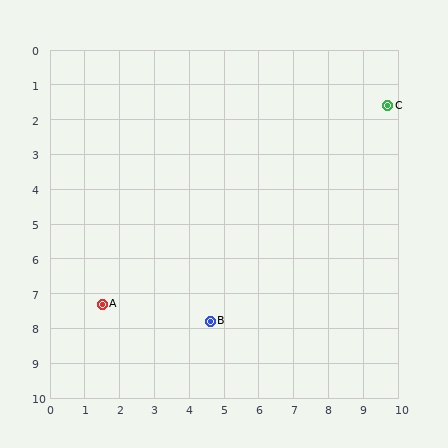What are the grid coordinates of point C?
Point C is at approximately (9.7, 1.6).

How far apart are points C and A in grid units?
Points C and A are about 10.0 grid units apart.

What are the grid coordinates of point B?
Point B is at approximately (4.6, 7.8).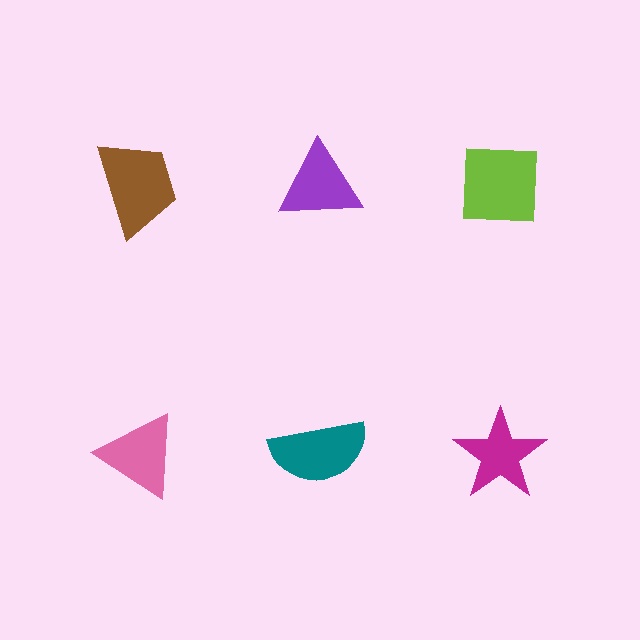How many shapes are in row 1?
3 shapes.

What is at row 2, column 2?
A teal semicircle.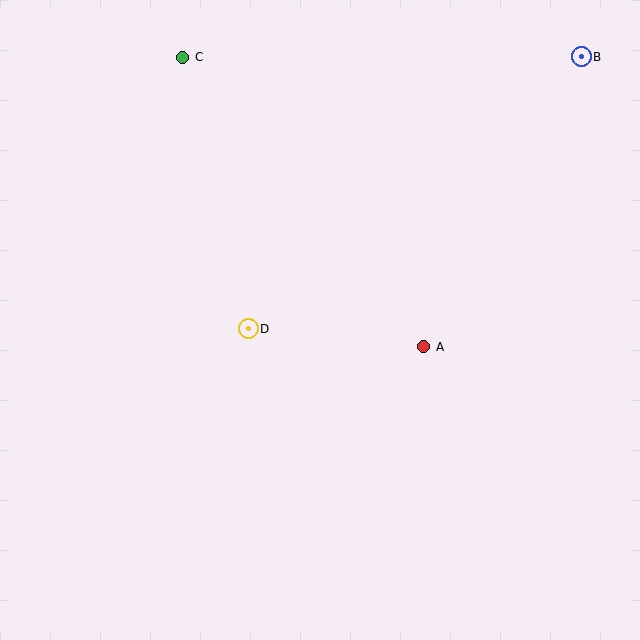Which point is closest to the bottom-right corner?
Point A is closest to the bottom-right corner.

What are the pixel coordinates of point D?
Point D is at (248, 329).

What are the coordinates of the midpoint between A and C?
The midpoint between A and C is at (303, 202).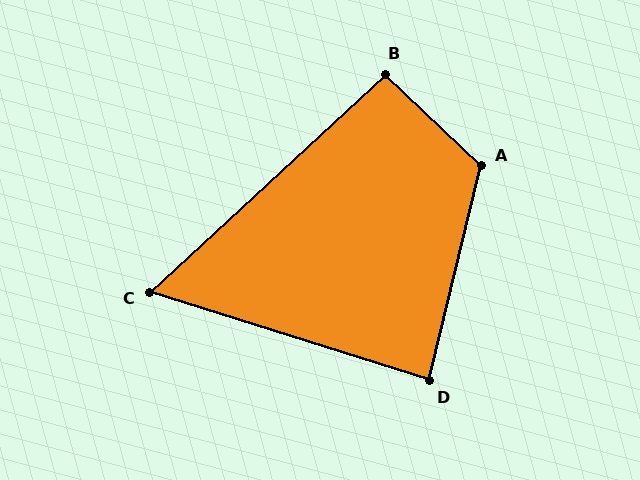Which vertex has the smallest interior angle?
C, at approximately 60 degrees.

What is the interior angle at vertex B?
Approximately 94 degrees (approximately right).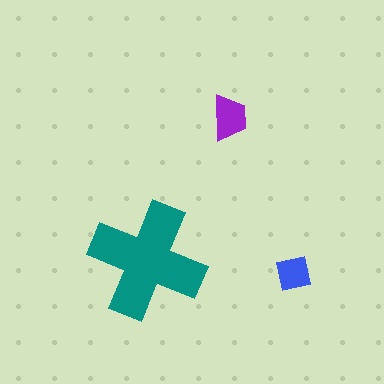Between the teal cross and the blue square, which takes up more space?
The teal cross.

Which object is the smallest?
The blue square.